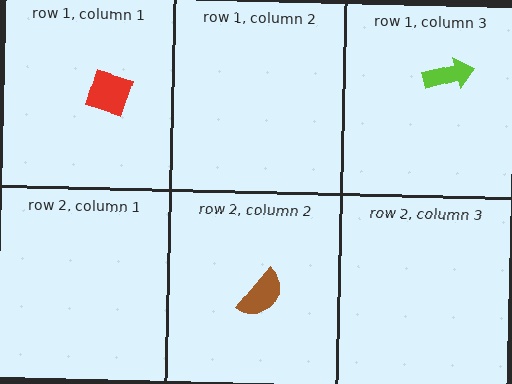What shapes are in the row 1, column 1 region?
The red diamond.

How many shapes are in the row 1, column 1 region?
1.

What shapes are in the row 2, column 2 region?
The brown semicircle.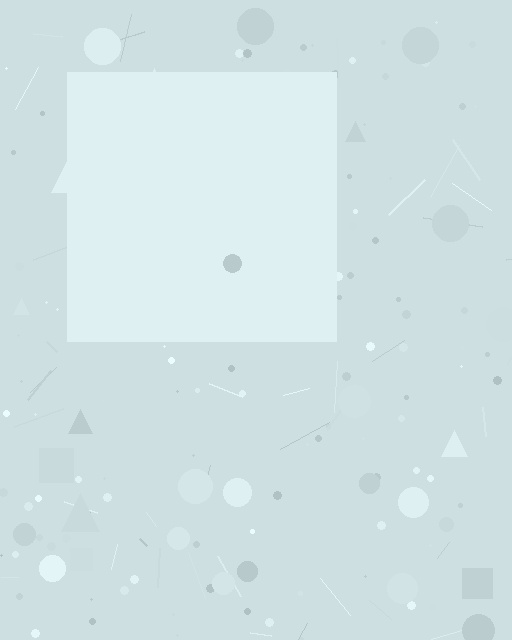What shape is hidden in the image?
A square is hidden in the image.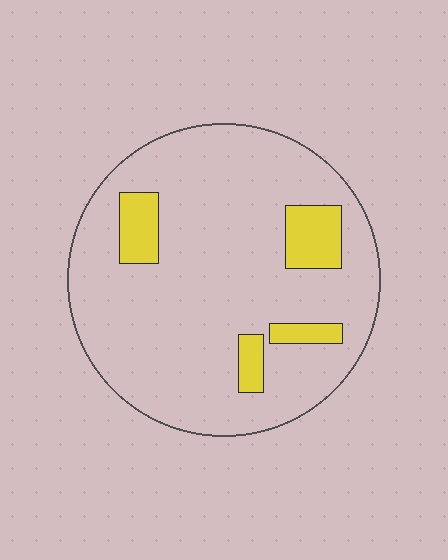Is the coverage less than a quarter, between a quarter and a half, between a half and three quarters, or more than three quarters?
Less than a quarter.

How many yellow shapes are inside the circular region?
4.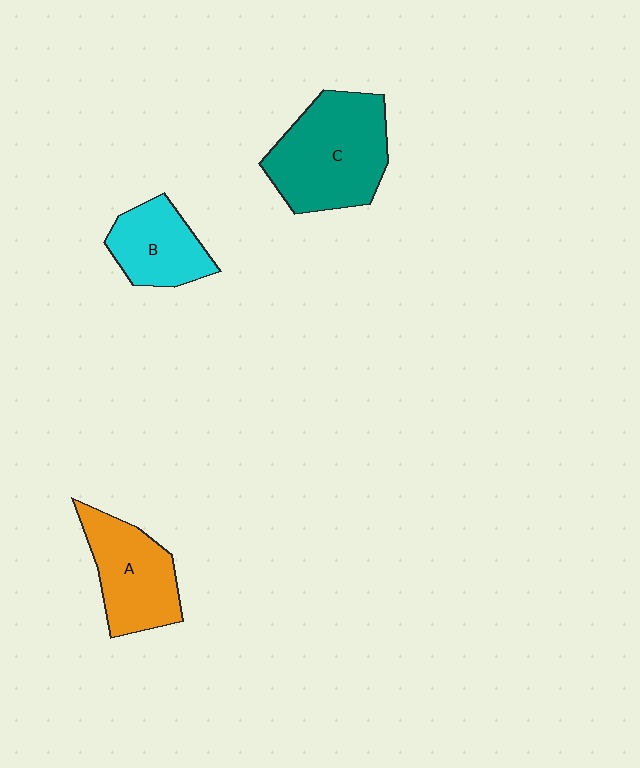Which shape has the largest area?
Shape C (teal).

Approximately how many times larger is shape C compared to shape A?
Approximately 1.4 times.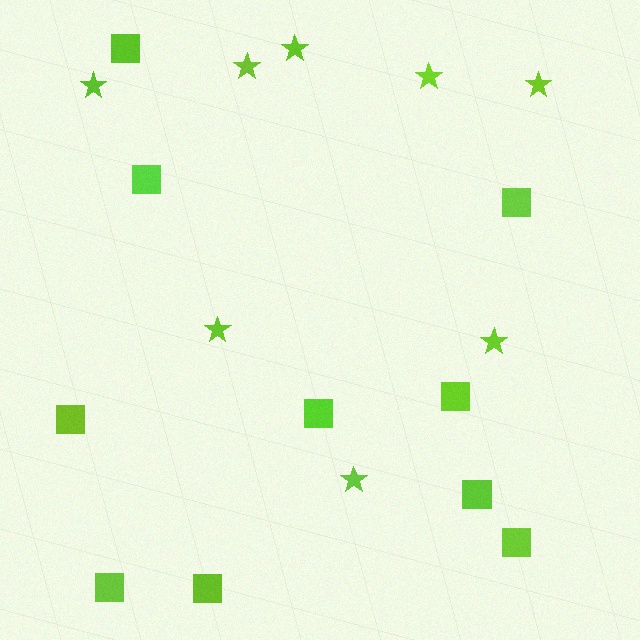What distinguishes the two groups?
There are 2 groups: one group of stars (8) and one group of squares (10).